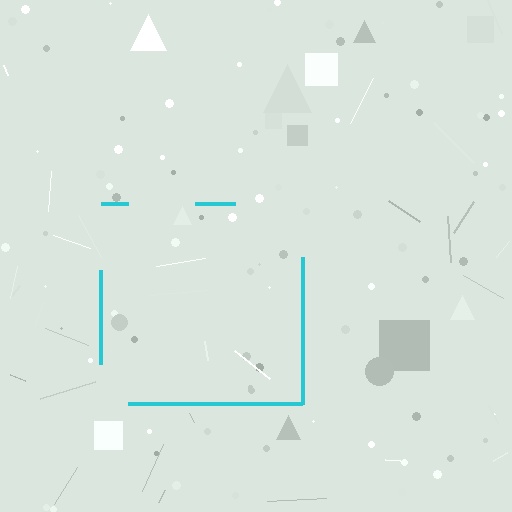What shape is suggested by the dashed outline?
The dashed outline suggests a square.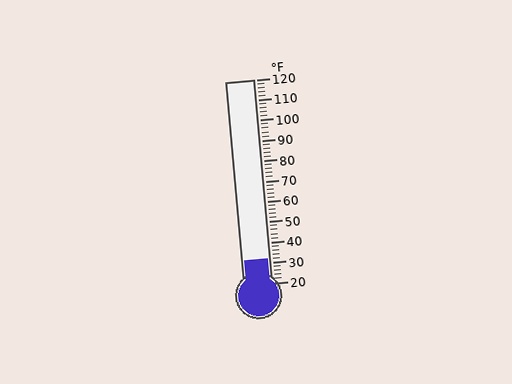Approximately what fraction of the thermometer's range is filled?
The thermometer is filled to approximately 10% of its range.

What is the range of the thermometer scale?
The thermometer scale ranges from 20°F to 120°F.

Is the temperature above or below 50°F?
The temperature is below 50°F.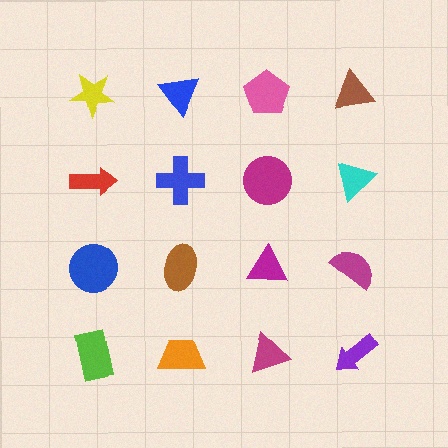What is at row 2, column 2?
A blue cross.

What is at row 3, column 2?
A brown ellipse.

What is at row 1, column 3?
A pink pentagon.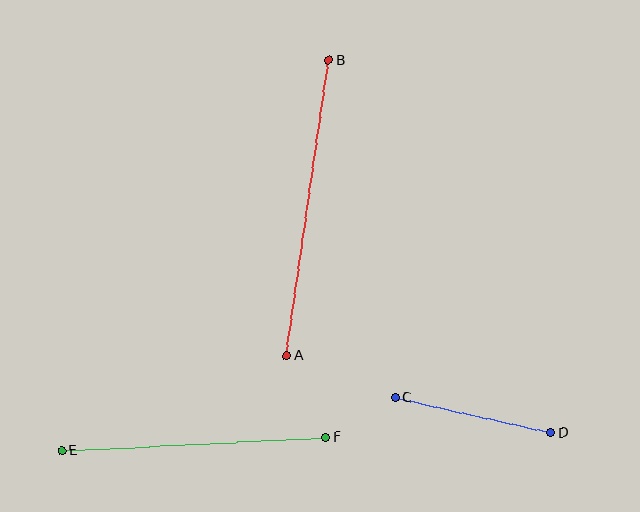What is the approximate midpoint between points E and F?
The midpoint is at approximately (194, 444) pixels.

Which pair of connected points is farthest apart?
Points A and B are farthest apart.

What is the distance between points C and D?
The distance is approximately 160 pixels.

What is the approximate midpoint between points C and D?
The midpoint is at approximately (473, 415) pixels.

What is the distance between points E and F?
The distance is approximately 264 pixels.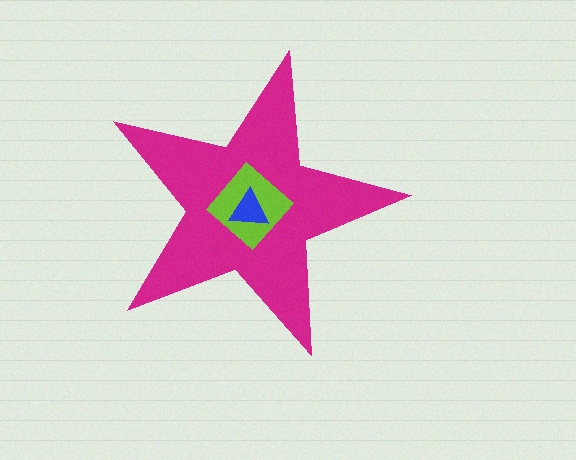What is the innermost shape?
The blue triangle.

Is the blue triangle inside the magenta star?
Yes.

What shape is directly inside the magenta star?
The lime diamond.